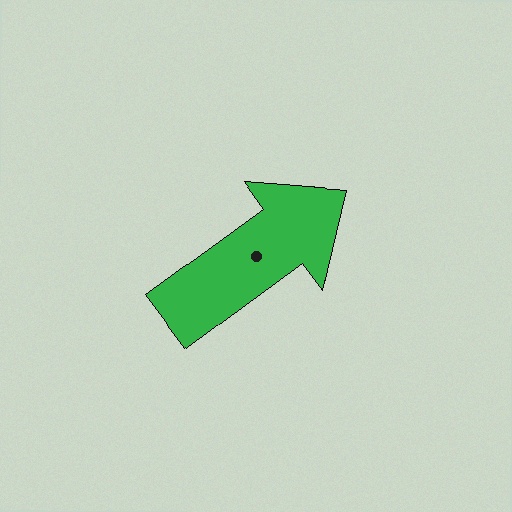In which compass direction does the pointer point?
Northeast.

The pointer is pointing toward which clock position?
Roughly 2 o'clock.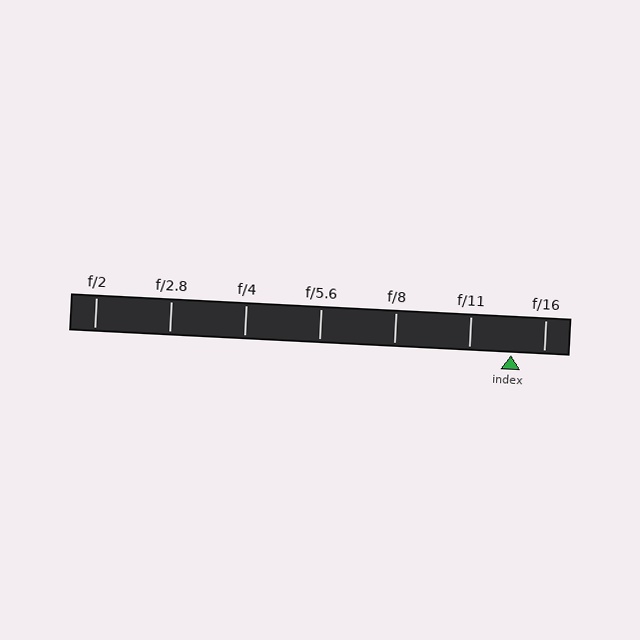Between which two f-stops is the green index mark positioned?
The index mark is between f/11 and f/16.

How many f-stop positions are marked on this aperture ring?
There are 7 f-stop positions marked.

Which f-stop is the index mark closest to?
The index mark is closest to f/16.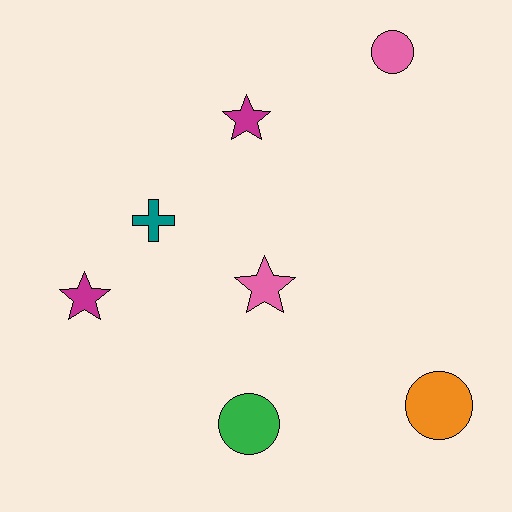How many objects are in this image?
There are 7 objects.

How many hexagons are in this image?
There are no hexagons.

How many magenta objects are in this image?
There are 2 magenta objects.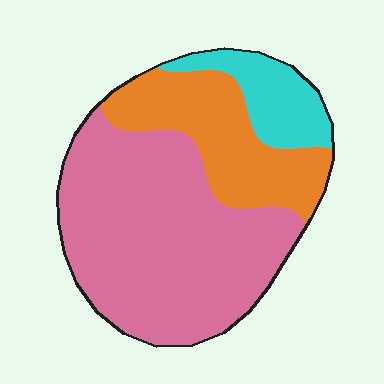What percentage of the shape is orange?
Orange takes up between a quarter and a half of the shape.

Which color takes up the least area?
Cyan, at roughly 15%.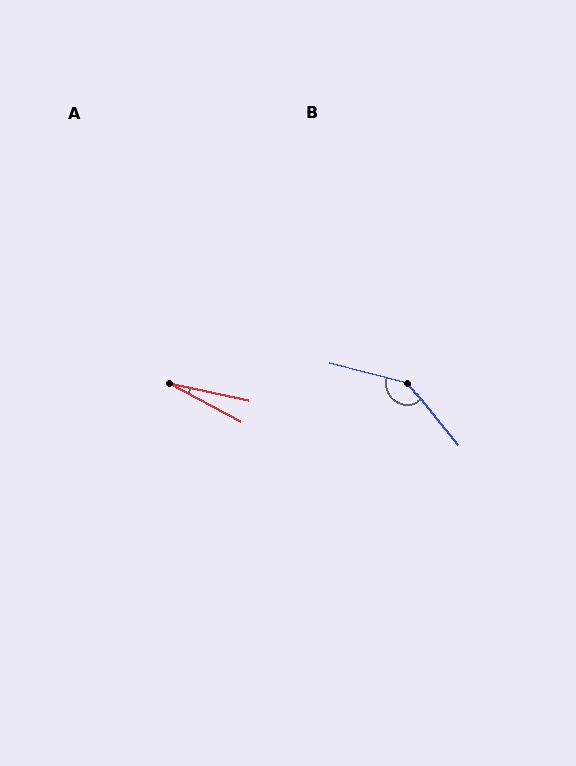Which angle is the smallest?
A, at approximately 16 degrees.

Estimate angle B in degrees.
Approximately 143 degrees.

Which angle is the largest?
B, at approximately 143 degrees.